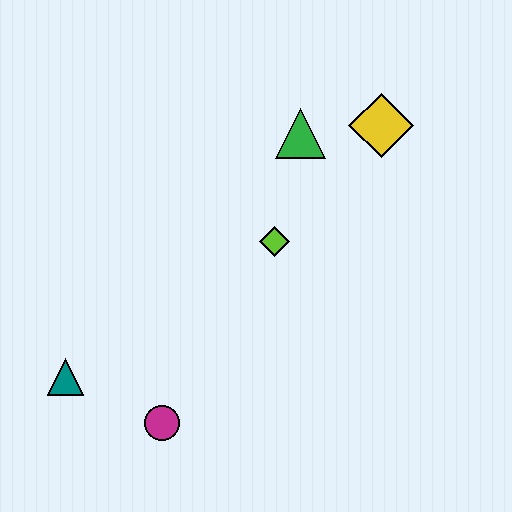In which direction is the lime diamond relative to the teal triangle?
The lime diamond is to the right of the teal triangle.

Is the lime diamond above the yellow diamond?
No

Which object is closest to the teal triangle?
The magenta circle is closest to the teal triangle.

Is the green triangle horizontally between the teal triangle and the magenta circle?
No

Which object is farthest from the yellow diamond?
The teal triangle is farthest from the yellow diamond.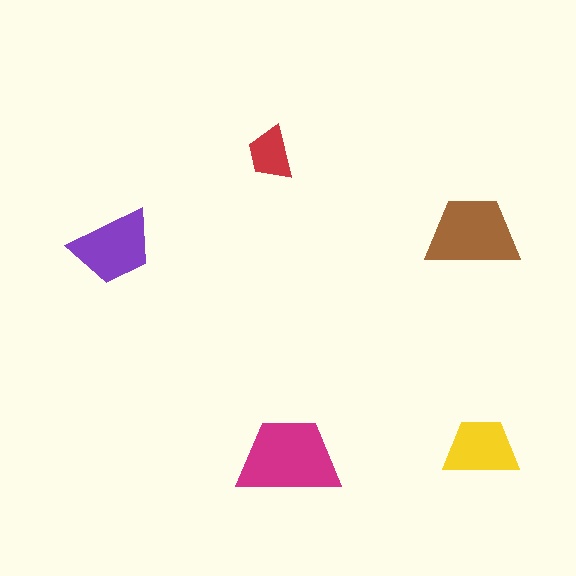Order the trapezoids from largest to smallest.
the magenta one, the brown one, the purple one, the yellow one, the red one.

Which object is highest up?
The red trapezoid is topmost.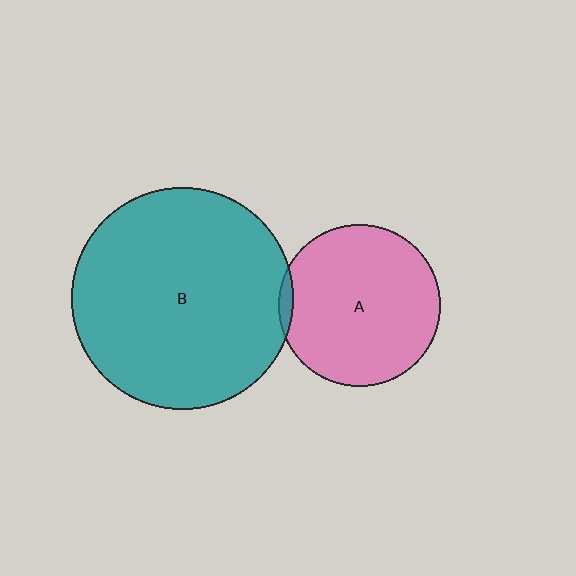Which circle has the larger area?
Circle B (teal).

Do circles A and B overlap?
Yes.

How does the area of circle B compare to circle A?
Approximately 1.9 times.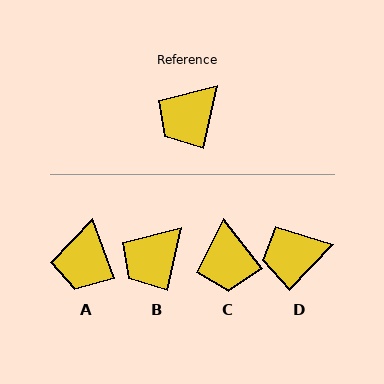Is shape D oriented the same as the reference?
No, it is off by about 31 degrees.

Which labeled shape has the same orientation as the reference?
B.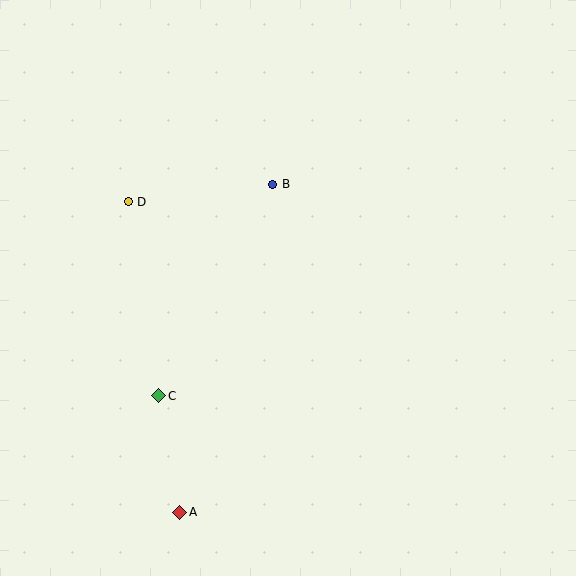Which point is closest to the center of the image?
Point B at (273, 184) is closest to the center.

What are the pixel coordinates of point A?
Point A is at (180, 513).